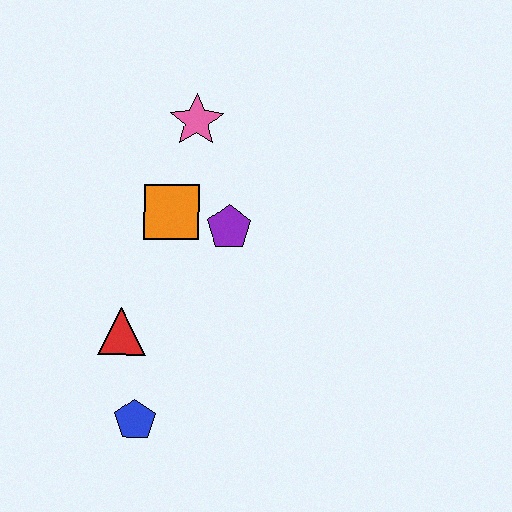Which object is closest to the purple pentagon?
The orange square is closest to the purple pentagon.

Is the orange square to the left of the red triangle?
No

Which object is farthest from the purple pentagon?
The blue pentagon is farthest from the purple pentagon.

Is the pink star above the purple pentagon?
Yes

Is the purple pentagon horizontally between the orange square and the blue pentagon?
No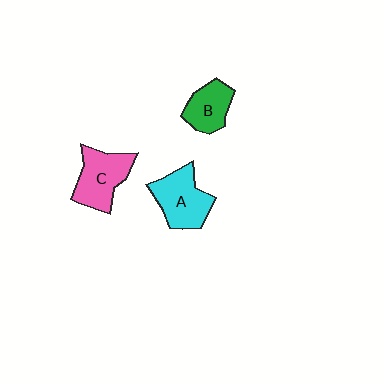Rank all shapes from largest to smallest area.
From largest to smallest: A (cyan), C (pink), B (green).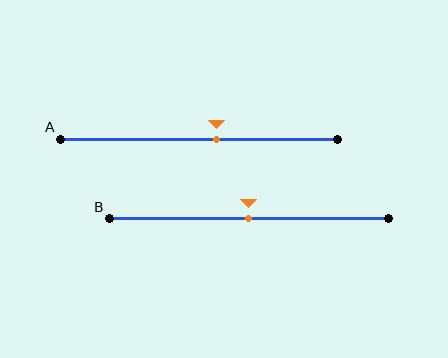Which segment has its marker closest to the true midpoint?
Segment B has its marker closest to the true midpoint.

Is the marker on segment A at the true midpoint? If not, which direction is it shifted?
No, the marker on segment A is shifted to the right by about 6% of the segment length.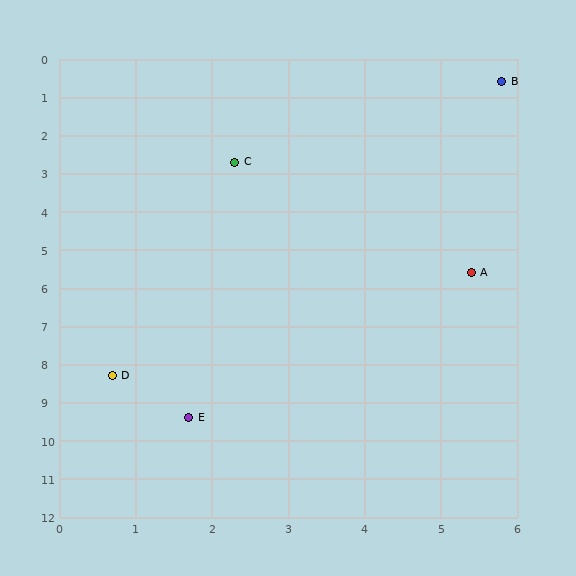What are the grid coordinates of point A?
Point A is at approximately (5.4, 5.6).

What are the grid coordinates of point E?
Point E is at approximately (1.7, 9.4).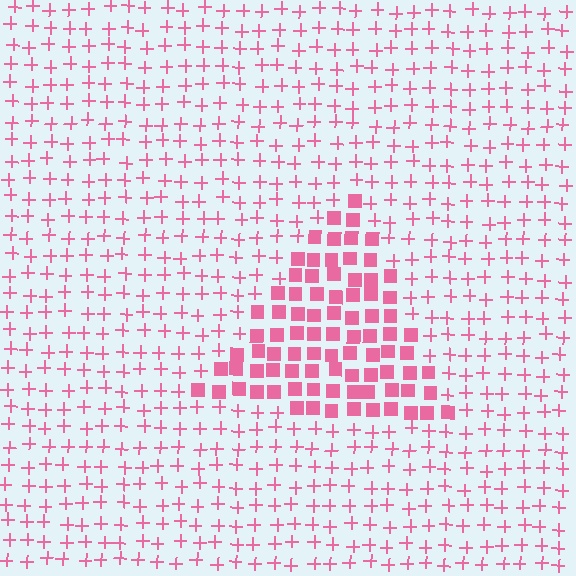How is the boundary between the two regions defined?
The boundary is defined by a change in element shape: squares inside vs. plus signs outside. All elements share the same color and spacing.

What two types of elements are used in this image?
The image uses squares inside the triangle region and plus signs outside it.